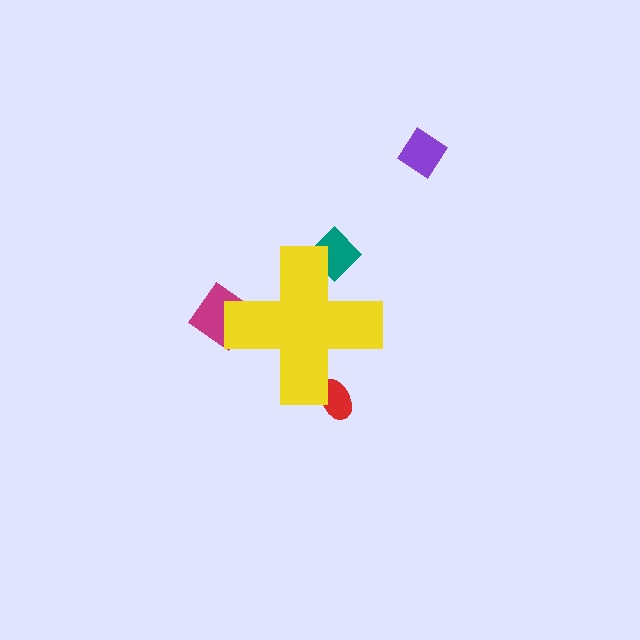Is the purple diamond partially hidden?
No, the purple diamond is fully visible.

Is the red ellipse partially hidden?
Yes, the red ellipse is partially hidden behind the yellow cross.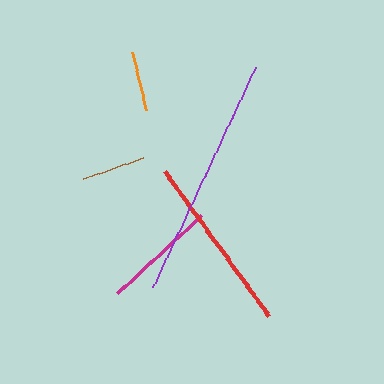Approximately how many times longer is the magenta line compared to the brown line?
The magenta line is approximately 1.8 times the length of the brown line.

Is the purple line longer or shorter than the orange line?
The purple line is longer than the orange line.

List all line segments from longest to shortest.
From longest to shortest: purple, red, magenta, brown, orange.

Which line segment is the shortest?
The orange line is the shortest at approximately 61 pixels.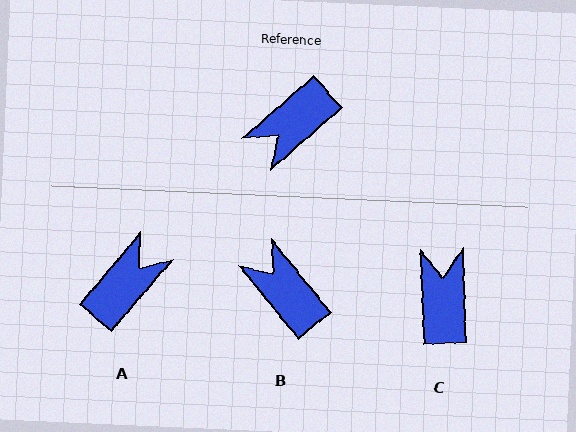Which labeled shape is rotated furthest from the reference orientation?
A, about 172 degrees away.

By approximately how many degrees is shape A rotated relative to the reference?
Approximately 172 degrees clockwise.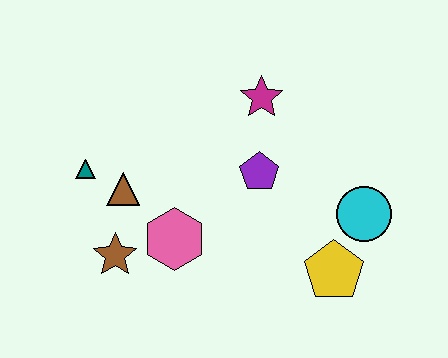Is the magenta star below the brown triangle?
No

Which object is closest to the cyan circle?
The yellow pentagon is closest to the cyan circle.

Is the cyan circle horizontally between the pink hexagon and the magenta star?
No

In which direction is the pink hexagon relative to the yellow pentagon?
The pink hexagon is to the left of the yellow pentagon.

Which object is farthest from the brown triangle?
The cyan circle is farthest from the brown triangle.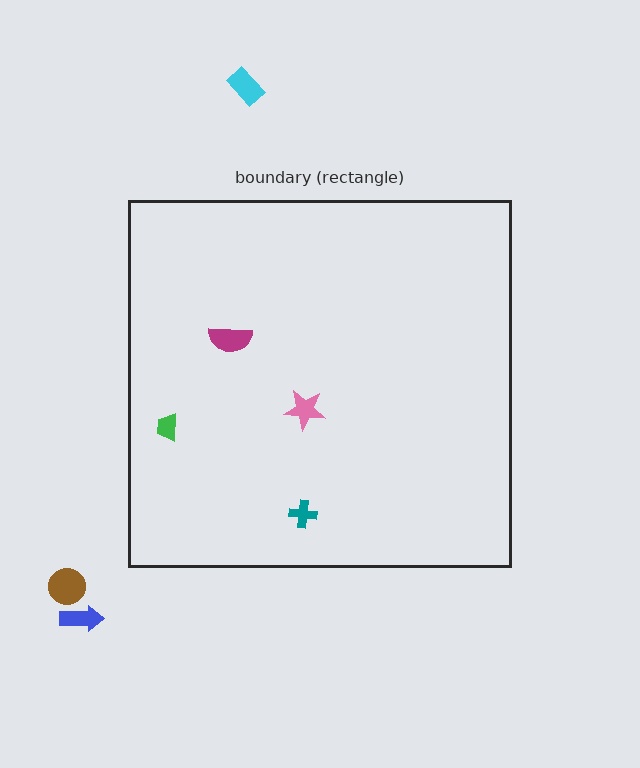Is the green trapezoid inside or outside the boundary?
Inside.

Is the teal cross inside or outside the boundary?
Inside.